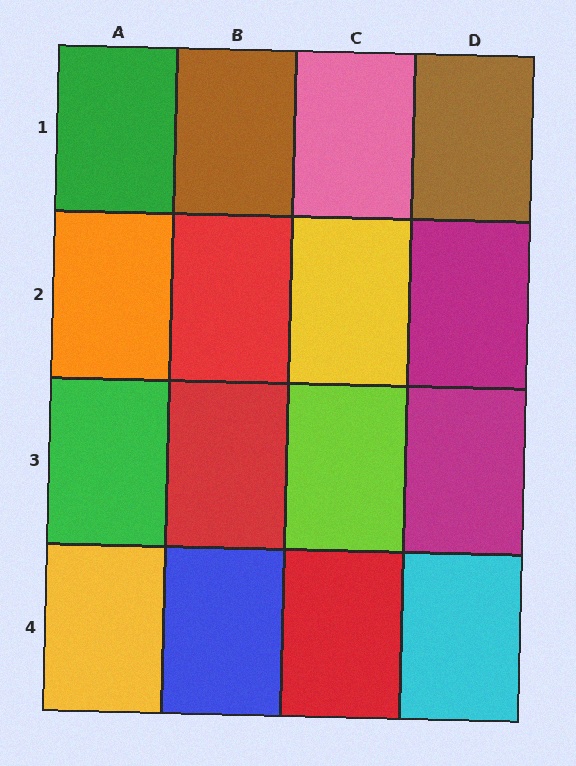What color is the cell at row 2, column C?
Yellow.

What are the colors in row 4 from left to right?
Yellow, blue, red, cyan.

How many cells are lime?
1 cell is lime.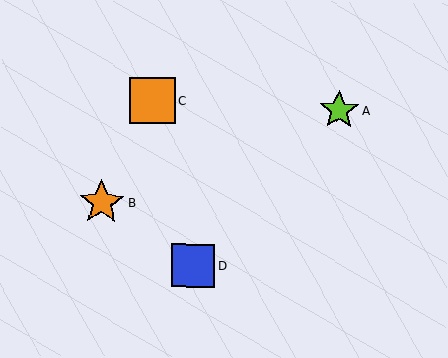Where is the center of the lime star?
The center of the lime star is at (339, 110).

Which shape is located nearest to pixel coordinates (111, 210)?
The orange star (labeled B) at (102, 203) is nearest to that location.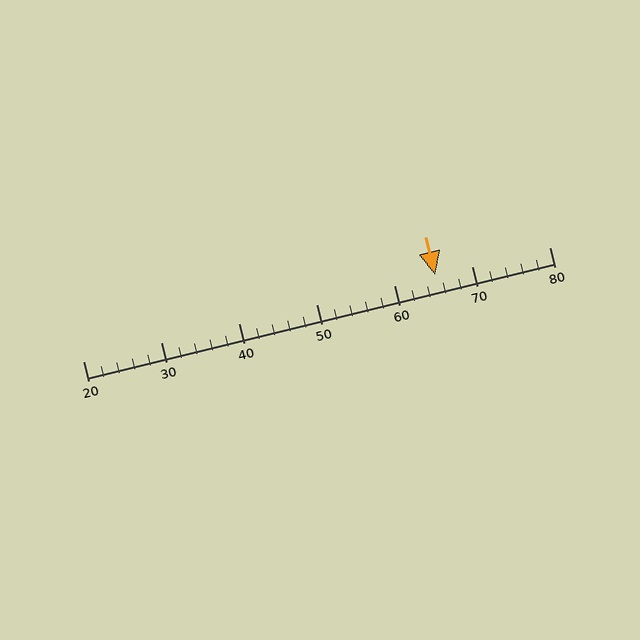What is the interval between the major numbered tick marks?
The major tick marks are spaced 10 units apart.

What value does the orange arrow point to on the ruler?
The orange arrow points to approximately 65.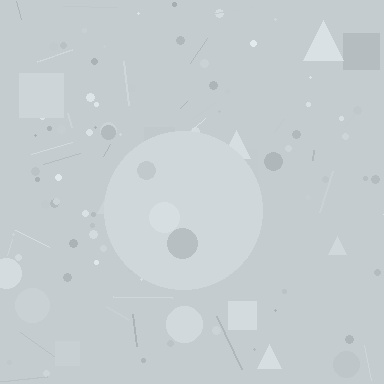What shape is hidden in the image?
A circle is hidden in the image.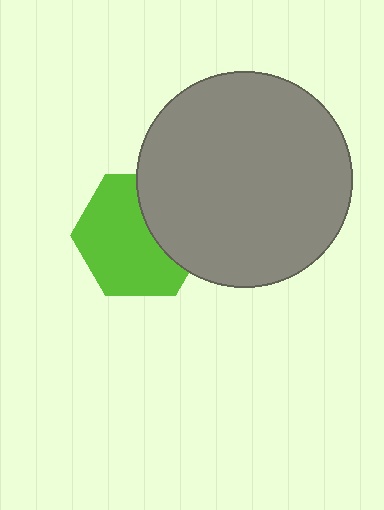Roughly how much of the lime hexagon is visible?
Most of it is visible (roughly 65%).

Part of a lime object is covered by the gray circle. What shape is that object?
It is a hexagon.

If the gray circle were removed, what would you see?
You would see the complete lime hexagon.